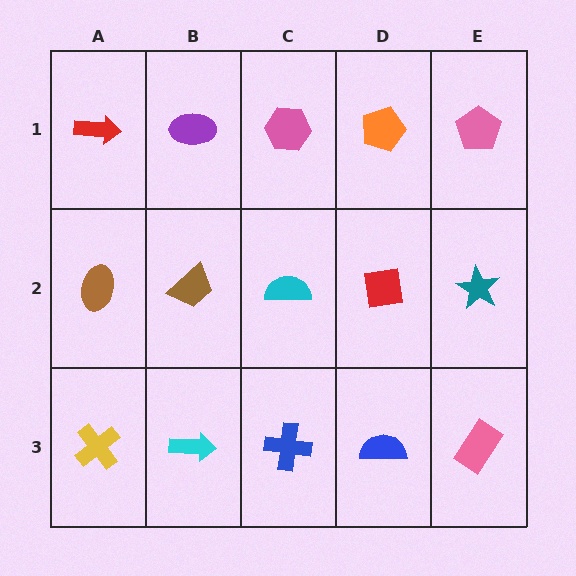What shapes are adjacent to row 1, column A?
A brown ellipse (row 2, column A), a purple ellipse (row 1, column B).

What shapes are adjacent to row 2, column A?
A red arrow (row 1, column A), a yellow cross (row 3, column A), a brown trapezoid (row 2, column B).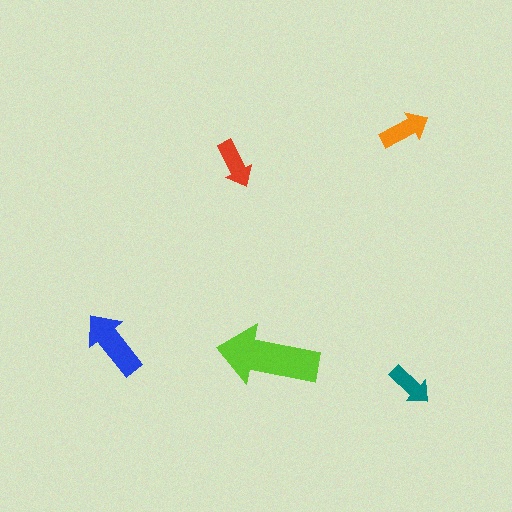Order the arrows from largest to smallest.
the lime one, the blue one, the orange one, the red one, the teal one.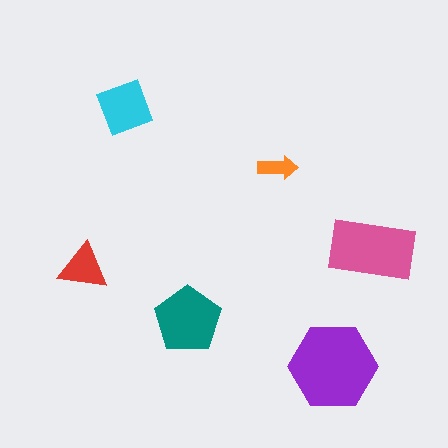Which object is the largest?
The purple hexagon.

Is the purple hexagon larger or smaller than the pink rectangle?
Larger.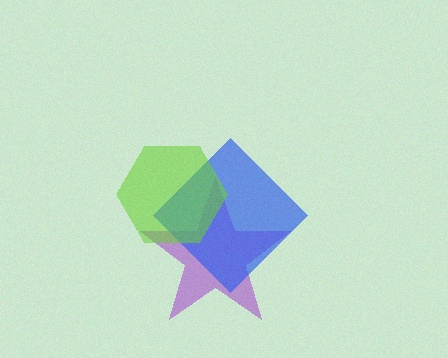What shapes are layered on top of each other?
The layered shapes are: a purple star, a blue diamond, a lime hexagon.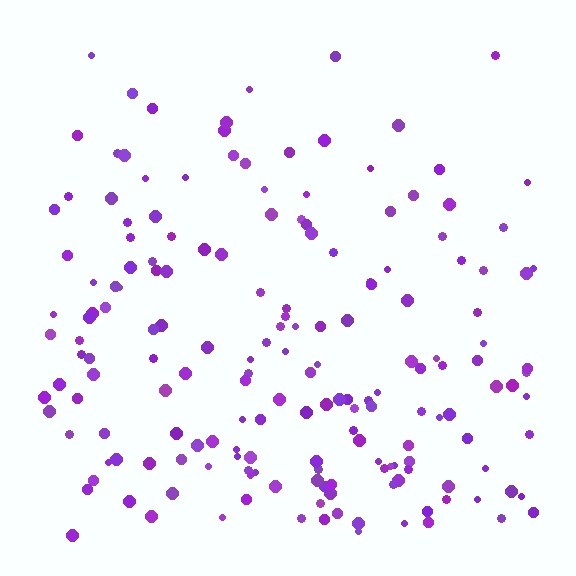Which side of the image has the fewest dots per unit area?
The top.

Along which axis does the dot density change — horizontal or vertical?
Vertical.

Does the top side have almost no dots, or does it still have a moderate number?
Still a moderate number, just noticeably fewer than the bottom.